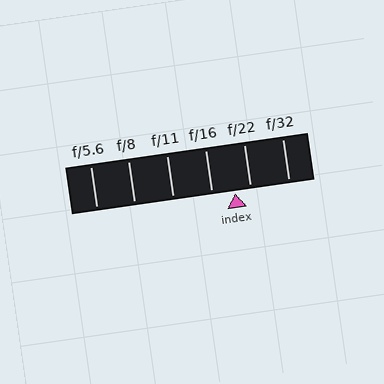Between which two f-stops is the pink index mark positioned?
The index mark is between f/16 and f/22.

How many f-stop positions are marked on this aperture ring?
There are 6 f-stop positions marked.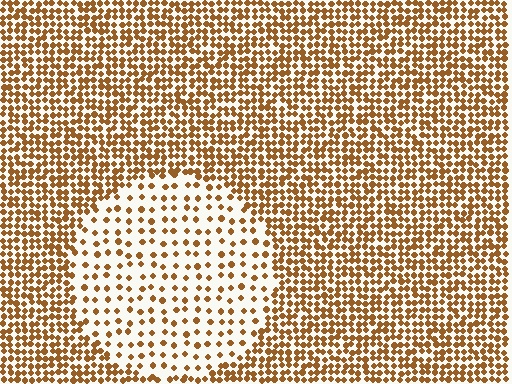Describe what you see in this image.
The image contains small brown elements arranged at two different densities. A circle-shaped region is visible where the elements are less densely packed than the surrounding area.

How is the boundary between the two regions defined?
The boundary is defined by a change in element density (approximately 2.6x ratio). All elements are the same color, size, and shape.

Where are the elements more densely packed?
The elements are more densely packed outside the circle boundary.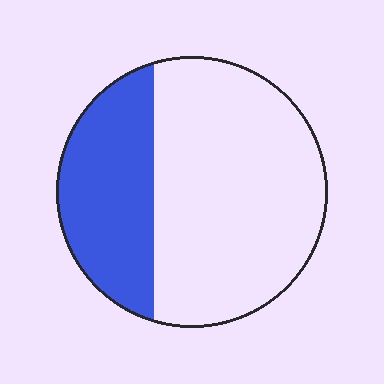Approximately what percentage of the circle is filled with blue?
Approximately 30%.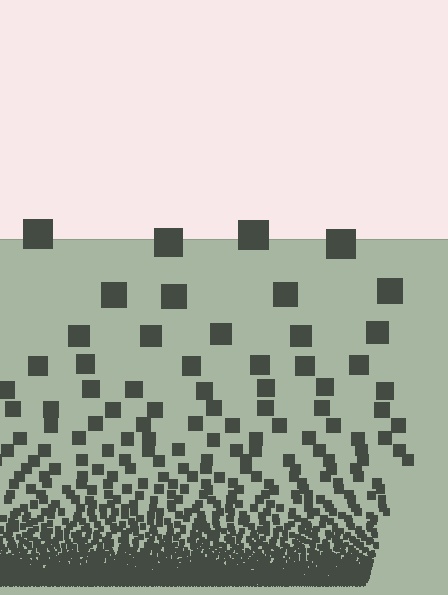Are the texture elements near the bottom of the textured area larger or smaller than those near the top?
Smaller. The gradient is inverted — elements near the bottom are smaller and denser.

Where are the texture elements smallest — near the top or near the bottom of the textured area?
Near the bottom.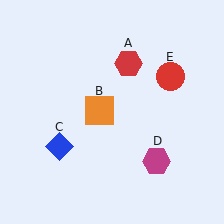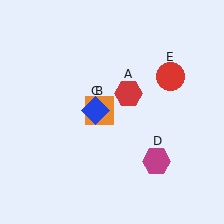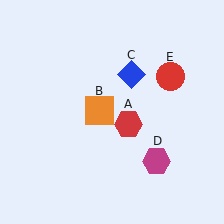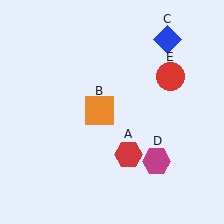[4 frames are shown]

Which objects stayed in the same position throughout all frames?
Orange square (object B) and magenta hexagon (object D) and red circle (object E) remained stationary.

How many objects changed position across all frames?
2 objects changed position: red hexagon (object A), blue diamond (object C).